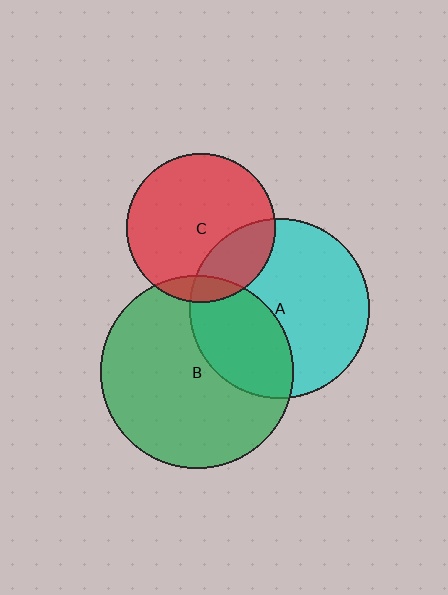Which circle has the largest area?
Circle B (green).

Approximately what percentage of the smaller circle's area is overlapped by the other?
Approximately 10%.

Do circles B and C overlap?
Yes.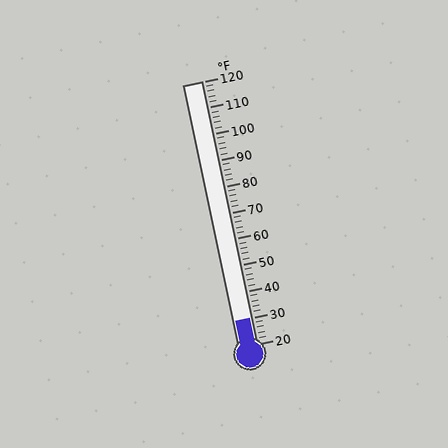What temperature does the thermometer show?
The thermometer shows approximately 30°F.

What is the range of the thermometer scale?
The thermometer scale ranges from 20°F to 120°F.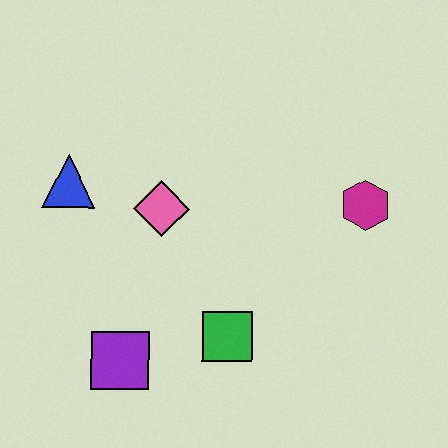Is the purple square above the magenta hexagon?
No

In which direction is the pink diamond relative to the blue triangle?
The pink diamond is to the right of the blue triangle.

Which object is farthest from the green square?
The blue triangle is farthest from the green square.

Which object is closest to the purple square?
The green square is closest to the purple square.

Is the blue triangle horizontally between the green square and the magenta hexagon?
No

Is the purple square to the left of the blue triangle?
No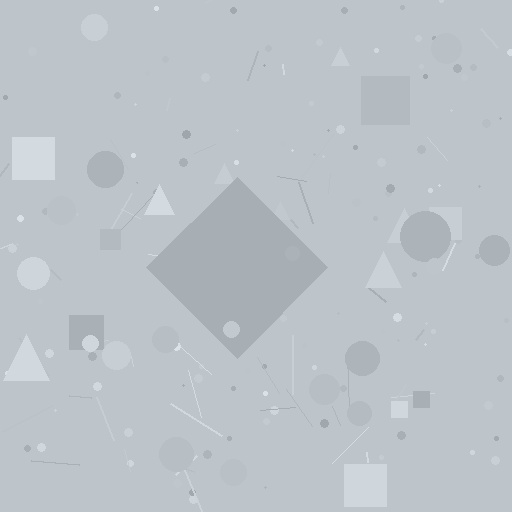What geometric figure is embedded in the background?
A diamond is embedded in the background.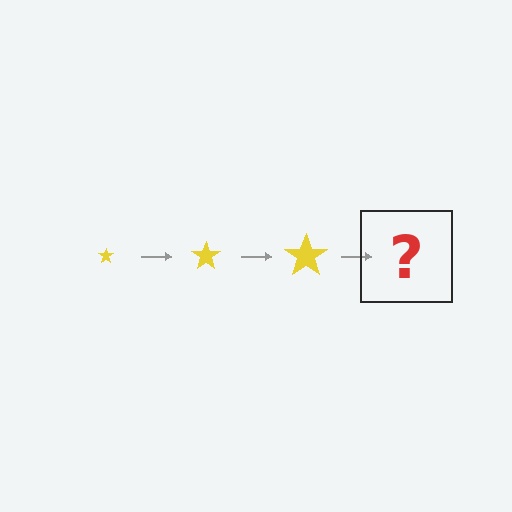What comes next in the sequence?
The next element should be a yellow star, larger than the previous one.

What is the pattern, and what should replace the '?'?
The pattern is that the star gets progressively larger each step. The '?' should be a yellow star, larger than the previous one.